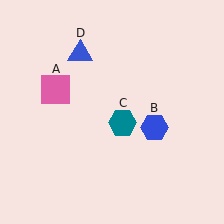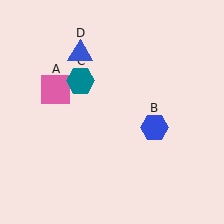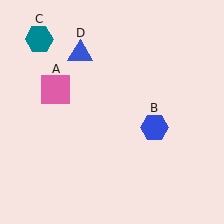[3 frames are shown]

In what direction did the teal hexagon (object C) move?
The teal hexagon (object C) moved up and to the left.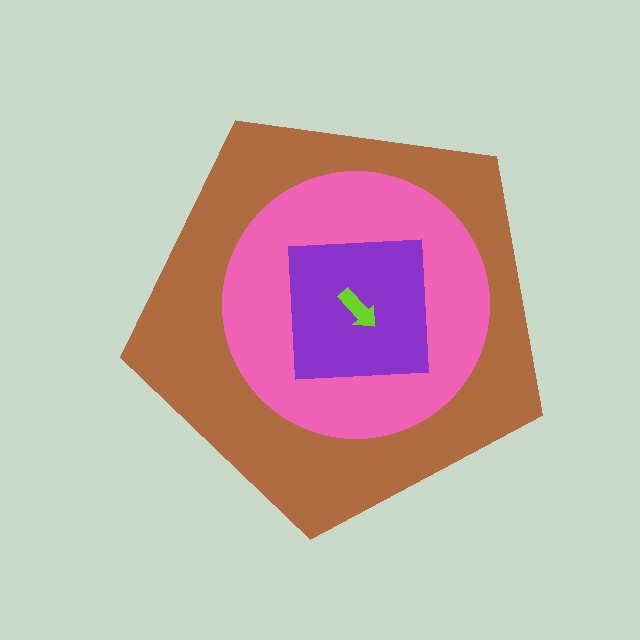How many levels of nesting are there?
4.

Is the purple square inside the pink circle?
Yes.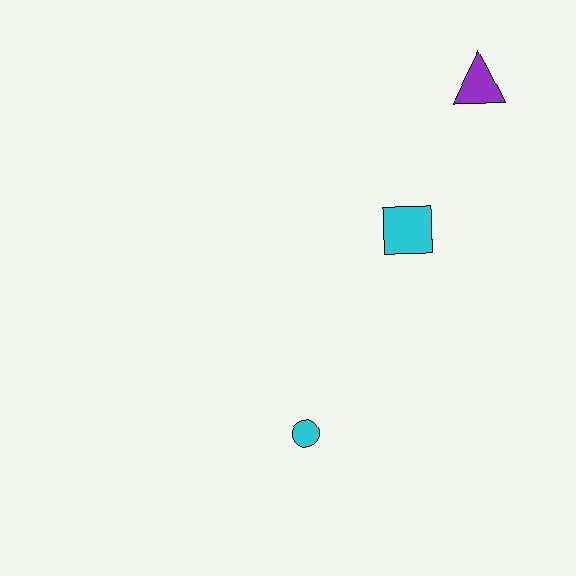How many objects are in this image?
There are 3 objects.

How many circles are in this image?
There is 1 circle.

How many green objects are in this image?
There are no green objects.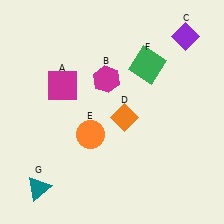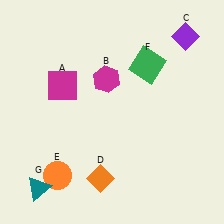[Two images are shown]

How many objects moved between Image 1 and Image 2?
2 objects moved between the two images.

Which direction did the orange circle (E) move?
The orange circle (E) moved down.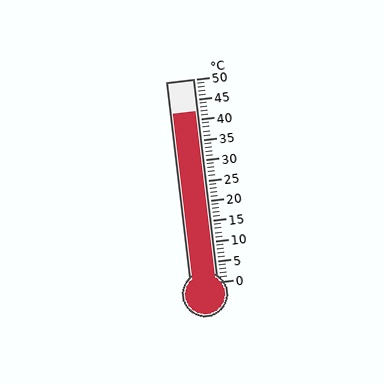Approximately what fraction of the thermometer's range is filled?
The thermometer is filled to approximately 85% of its range.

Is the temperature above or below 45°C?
The temperature is below 45°C.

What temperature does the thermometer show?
The thermometer shows approximately 42°C.